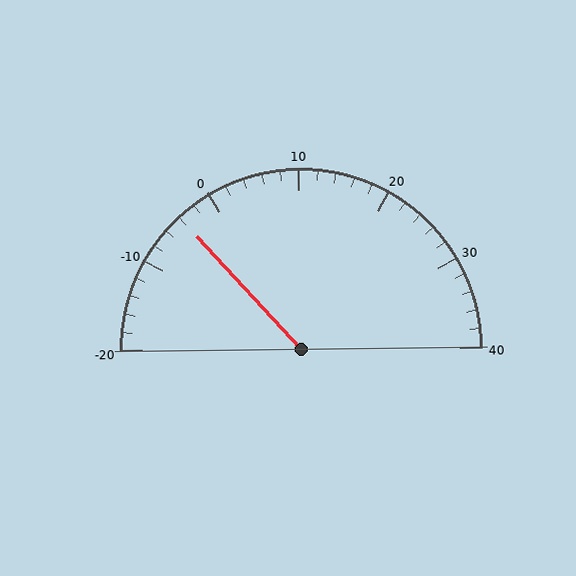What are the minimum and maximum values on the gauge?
The gauge ranges from -20 to 40.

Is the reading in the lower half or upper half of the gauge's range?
The reading is in the lower half of the range (-20 to 40).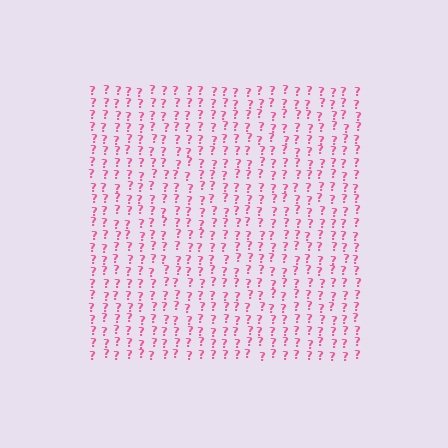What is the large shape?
The large shape is a square.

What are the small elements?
The small elements are question marks.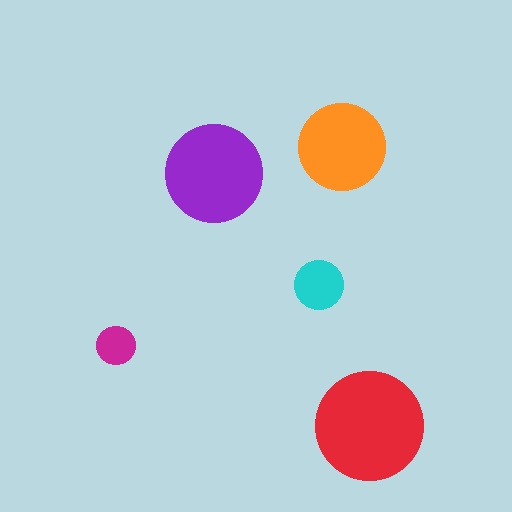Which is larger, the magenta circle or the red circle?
The red one.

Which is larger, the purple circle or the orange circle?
The purple one.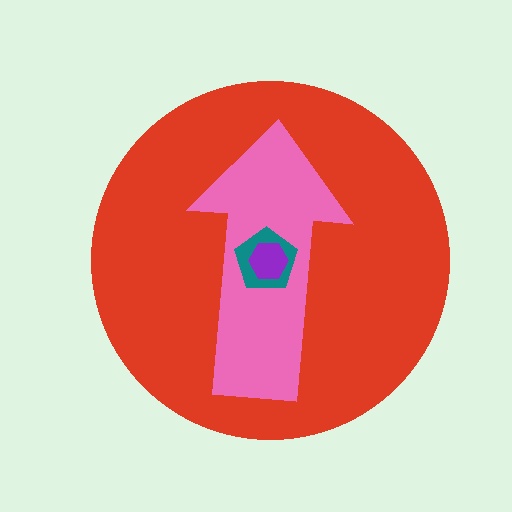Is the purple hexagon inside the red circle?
Yes.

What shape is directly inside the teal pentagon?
The purple hexagon.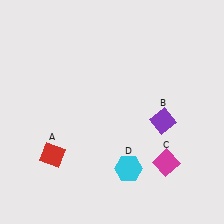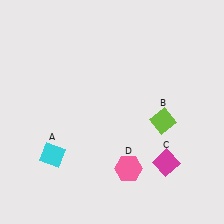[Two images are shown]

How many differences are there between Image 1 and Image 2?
There are 3 differences between the two images.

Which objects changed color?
A changed from red to cyan. B changed from purple to lime. D changed from cyan to pink.